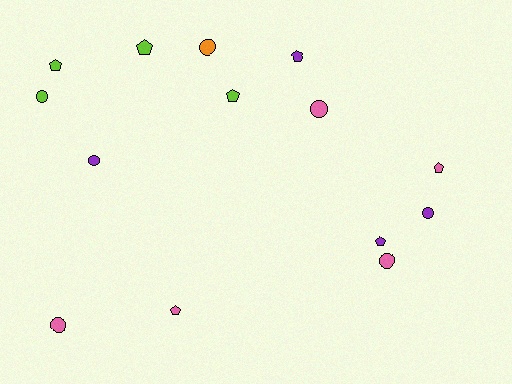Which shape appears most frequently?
Circle, with 7 objects.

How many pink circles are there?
There are 3 pink circles.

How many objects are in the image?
There are 14 objects.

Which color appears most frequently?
Pink, with 5 objects.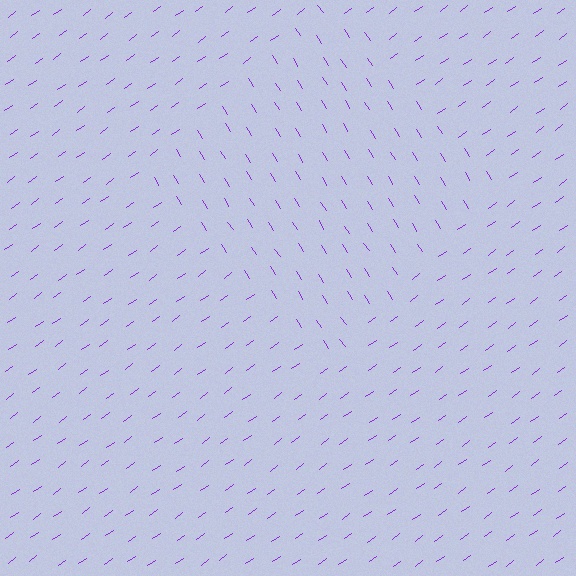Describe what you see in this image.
The image is filled with small purple line segments. A diamond region in the image has lines oriented differently from the surrounding lines, creating a visible texture boundary.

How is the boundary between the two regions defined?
The boundary is defined purely by a change in line orientation (approximately 87 degrees difference). All lines are the same color and thickness.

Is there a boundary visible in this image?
Yes, there is a texture boundary formed by a change in line orientation.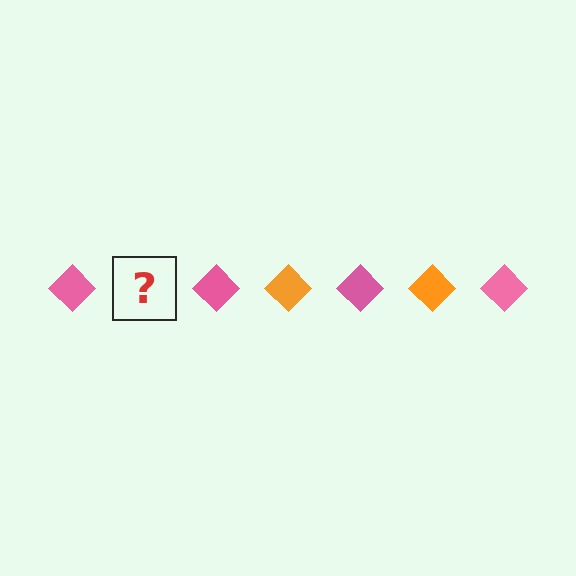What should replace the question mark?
The question mark should be replaced with an orange diamond.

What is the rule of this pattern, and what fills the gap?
The rule is that the pattern cycles through pink, orange diamonds. The gap should be filled with an orange diamond.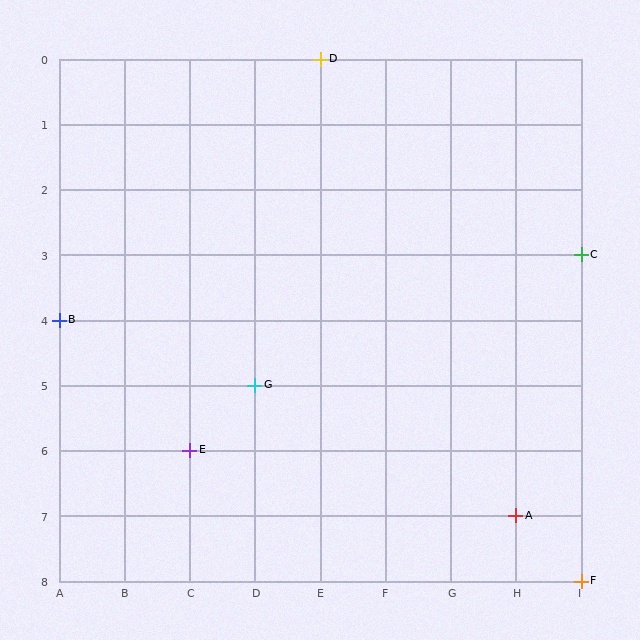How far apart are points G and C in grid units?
Points G and C are 5 columns and 2 rows apart (about 5.4 grid units diagonally).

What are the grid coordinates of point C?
Point C is at grid coordinates (I, 3).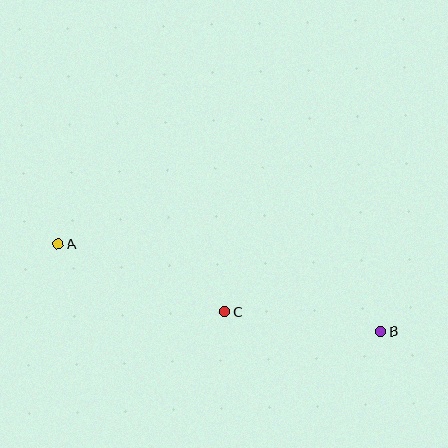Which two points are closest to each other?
Points B and C are closest to each other.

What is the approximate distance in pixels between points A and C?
The distance between A and C is approximately 180 pixels.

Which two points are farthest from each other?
Points A and B are farthest from each other.